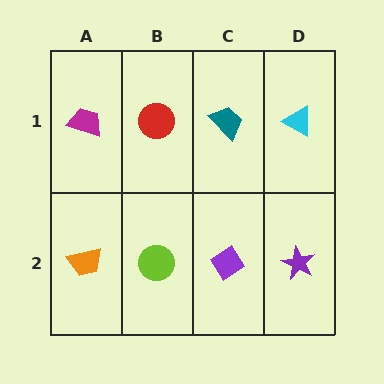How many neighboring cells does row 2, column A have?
2.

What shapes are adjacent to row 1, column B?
A lime circle (row 2, column B), a magenta trapezoid (row 1, column A), a teal trapezoid (row 1, column C).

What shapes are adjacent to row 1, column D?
A purple star (row 2, column D), a teal trapezoid (row 1, column C).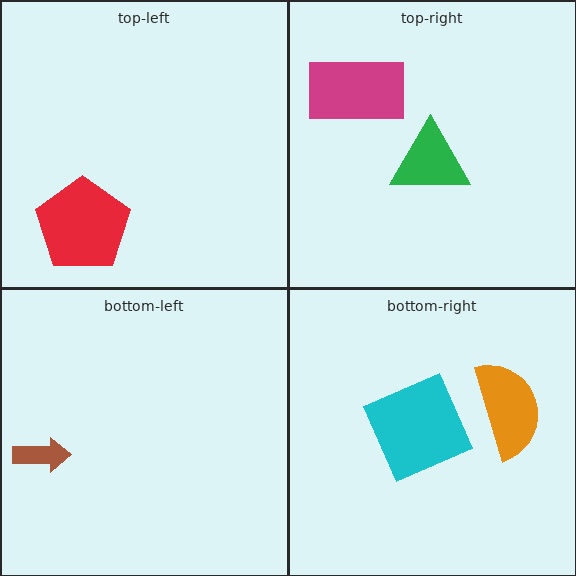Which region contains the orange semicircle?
The bottom-right region.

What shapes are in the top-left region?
The red pentagon.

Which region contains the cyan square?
The bottom-right region.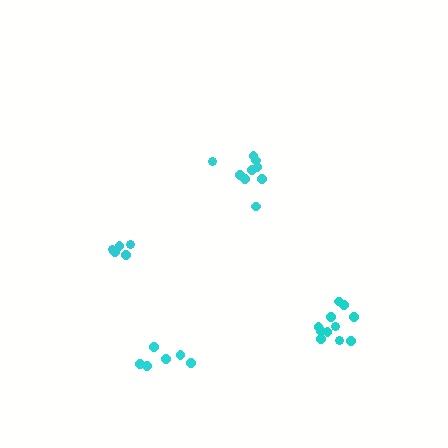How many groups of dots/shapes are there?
There are 4 groups.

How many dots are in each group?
Group 1: 9 dots, Group 2: 7 dots, Group 3: 5 dots, Group 4: 11 dots (32 total).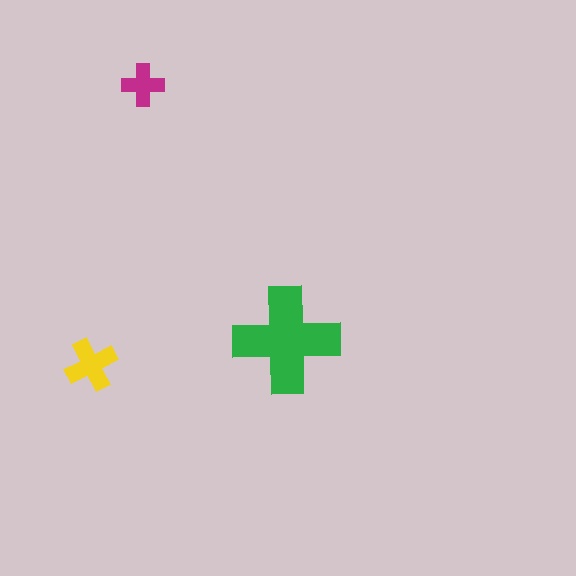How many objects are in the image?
There are 3 objects in the image.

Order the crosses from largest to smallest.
the green one, the yellow one, the magenta one.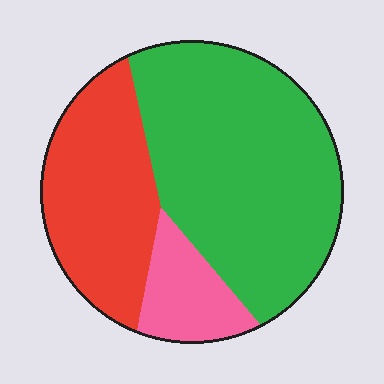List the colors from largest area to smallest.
From largest to smallest: green, red, pink.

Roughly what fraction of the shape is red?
Red takes up about one third (1/3) of the shape.